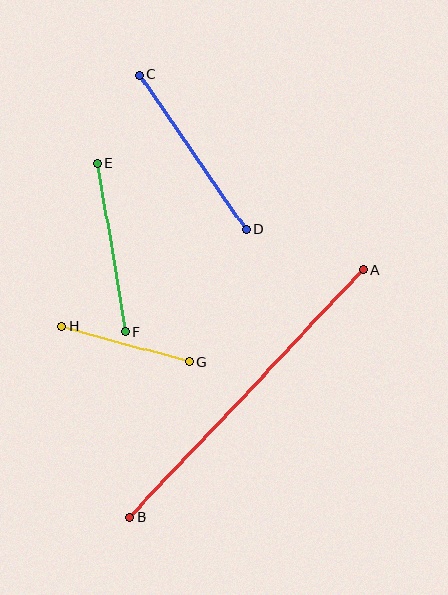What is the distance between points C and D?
The distance is approximately 188 pixels.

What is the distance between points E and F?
The distance is approximately 171 pixels.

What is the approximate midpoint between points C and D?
The midpoint is at approximately (192, 152) pixels.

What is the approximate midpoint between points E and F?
The midpoint is at approximately (111, 247) pixels.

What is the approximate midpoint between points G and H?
The midpoint is at approximately (126, 344) pixels.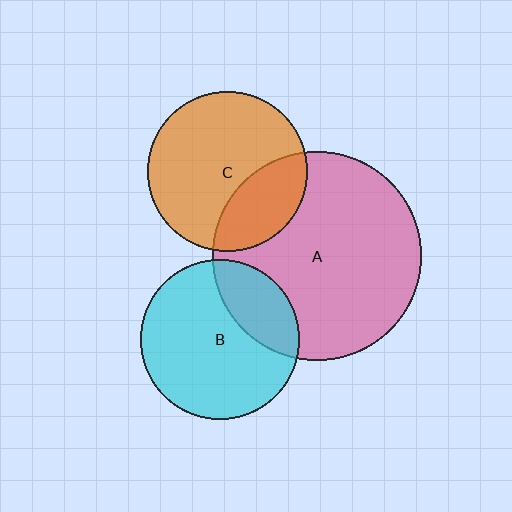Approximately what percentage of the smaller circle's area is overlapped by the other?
Approximately 30%.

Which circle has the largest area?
Circle A (pink).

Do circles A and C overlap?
Yes.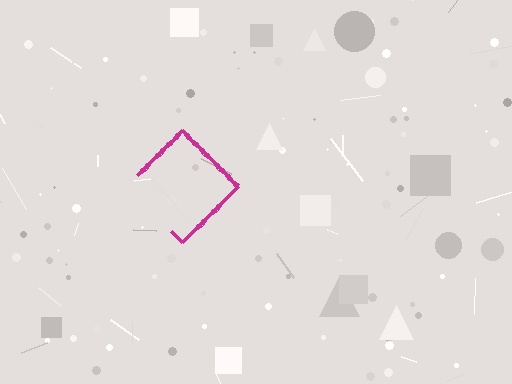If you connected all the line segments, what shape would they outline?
They would outline a diamond.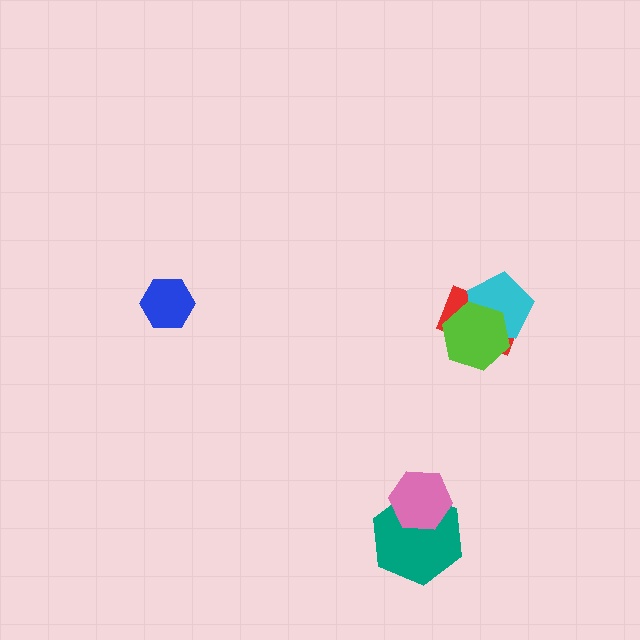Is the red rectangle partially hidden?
Yes, it is partially covered by another shape.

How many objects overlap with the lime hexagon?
2 objects overlap with the lime hexagon.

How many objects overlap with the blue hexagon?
0 objects overlap with the blue hexagon.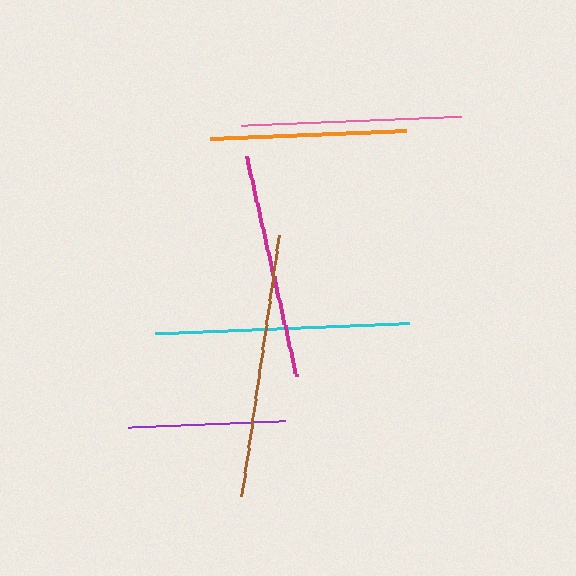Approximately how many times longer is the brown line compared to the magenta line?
The brown line is approximately 1.2 times the length of the magenta line.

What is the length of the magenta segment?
The magenta segment is approximately 226 pixels long.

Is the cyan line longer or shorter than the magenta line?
The cyan line is longer than the magenta line.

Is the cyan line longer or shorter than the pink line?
The cyan line is longer than the pink line.